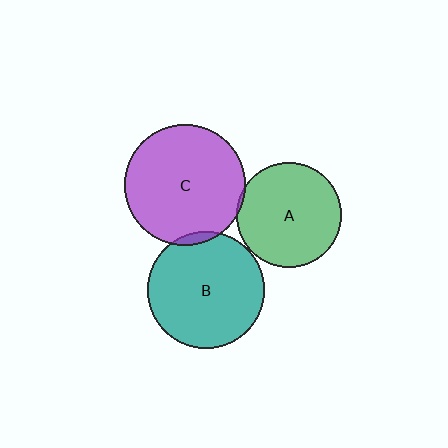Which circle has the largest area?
Circle C (purple).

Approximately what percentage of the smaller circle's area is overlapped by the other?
Approximately 5%.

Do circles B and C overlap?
Yes.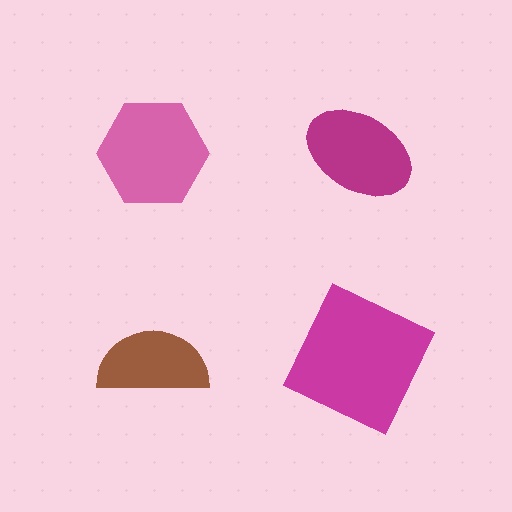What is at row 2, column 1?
A brown semicircle.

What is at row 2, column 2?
A magenta square.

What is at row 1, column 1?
A pink hexagon.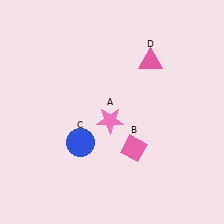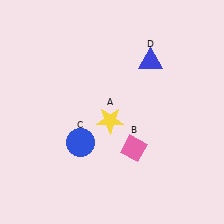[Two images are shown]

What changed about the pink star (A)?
In Image 1, A is pink. In Image 2, it changed to yellow.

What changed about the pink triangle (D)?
In Image 1, D is pink. In Image 2, it changed to blue.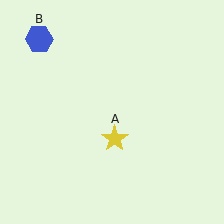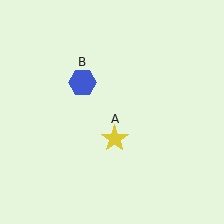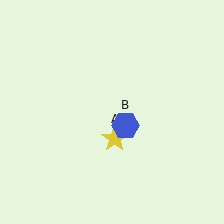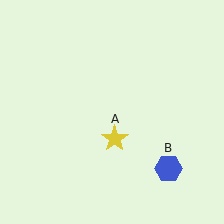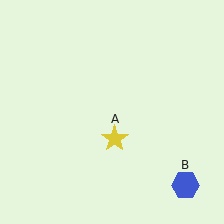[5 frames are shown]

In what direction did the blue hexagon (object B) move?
The blue hexagon (object B) moved down and to the right.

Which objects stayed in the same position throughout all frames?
Yellow star (object A) remained stationary.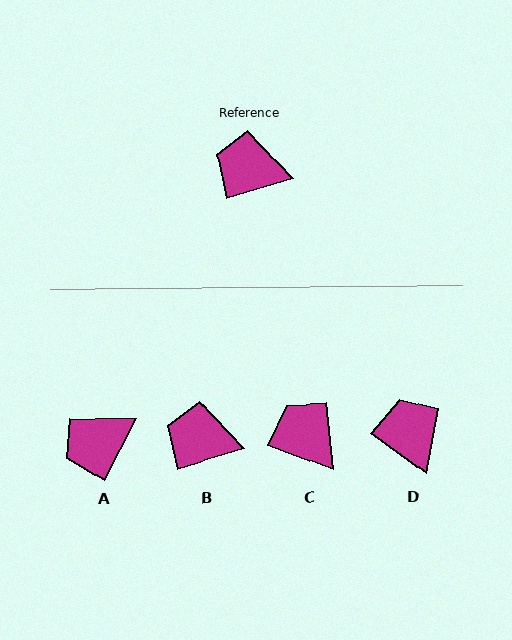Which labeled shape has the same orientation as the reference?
B.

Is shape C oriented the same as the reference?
No, it is off by about 37 degrees.